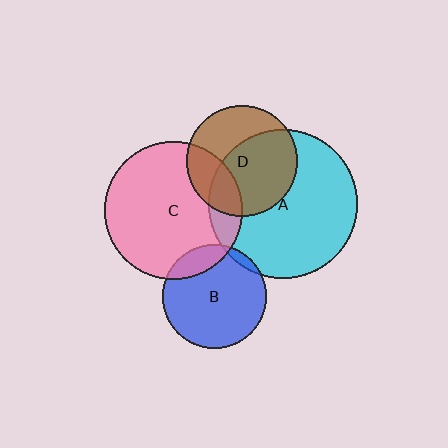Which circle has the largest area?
Circle A (cyan).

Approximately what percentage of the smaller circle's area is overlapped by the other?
Approximately 60%.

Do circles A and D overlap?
Yes.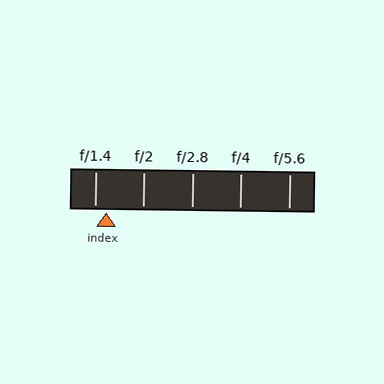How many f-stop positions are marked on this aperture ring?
There are 5 f-stop positions marked.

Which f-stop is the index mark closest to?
The index mark is closest to f/1.4.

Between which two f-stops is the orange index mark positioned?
The index mark is between f/1.4 and f/2.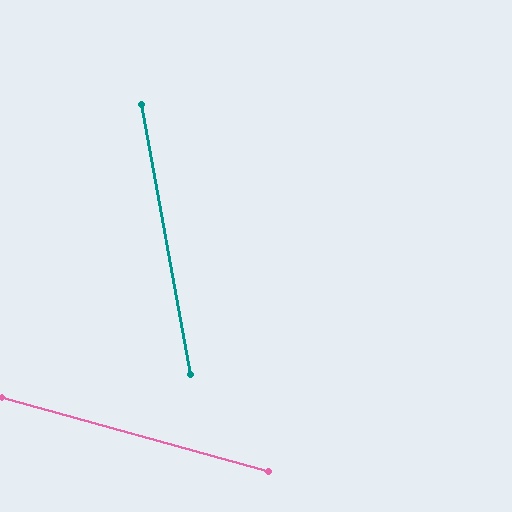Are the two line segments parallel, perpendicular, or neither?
Neither parallel nor perpendicular — they differ by about 64°.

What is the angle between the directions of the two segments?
Approximately 64 degrees.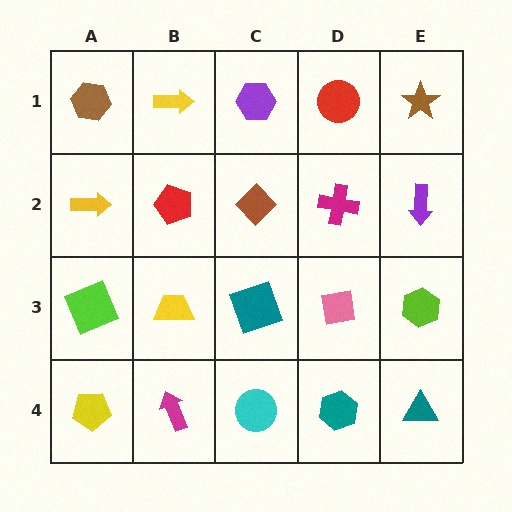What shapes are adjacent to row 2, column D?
A red circle (row 1, column D), a pink square (row 3, column D), a brown diamond (row 2, column C), a purple arrow (row 2, column E).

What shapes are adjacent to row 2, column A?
A brown hexagon (row 1, column A), a lime square (row 3, column A), a red pentagon (row 2, column B).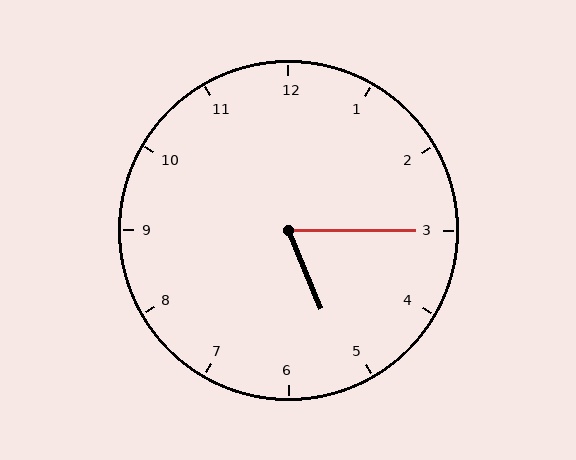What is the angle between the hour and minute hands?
Approximately 68 degrees.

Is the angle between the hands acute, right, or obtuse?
It is acute.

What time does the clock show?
5:15.